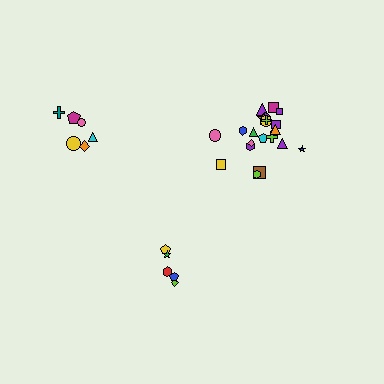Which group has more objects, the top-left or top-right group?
The top-right group.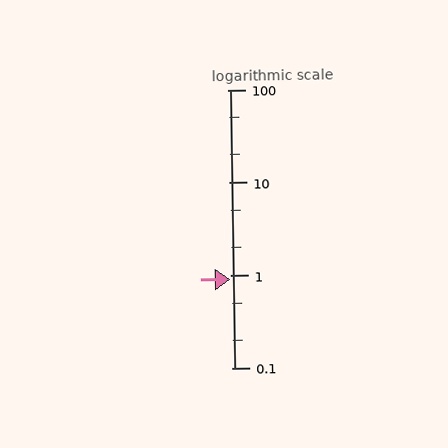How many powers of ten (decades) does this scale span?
The scale spans 3 decades, from 0.1 to 100.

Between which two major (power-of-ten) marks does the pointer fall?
The pointer is between 0.1 and 1.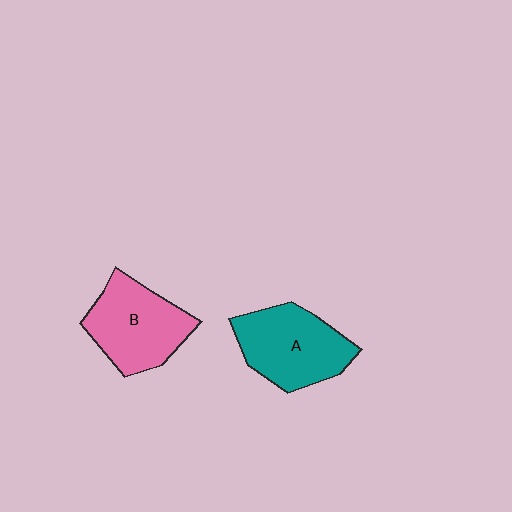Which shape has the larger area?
Shape A (teal).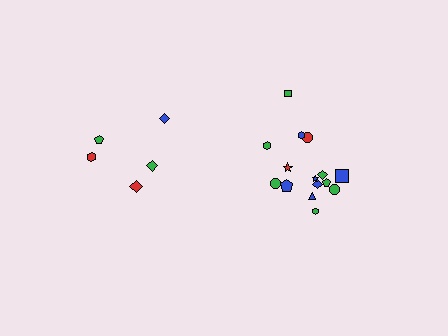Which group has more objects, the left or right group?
The right group.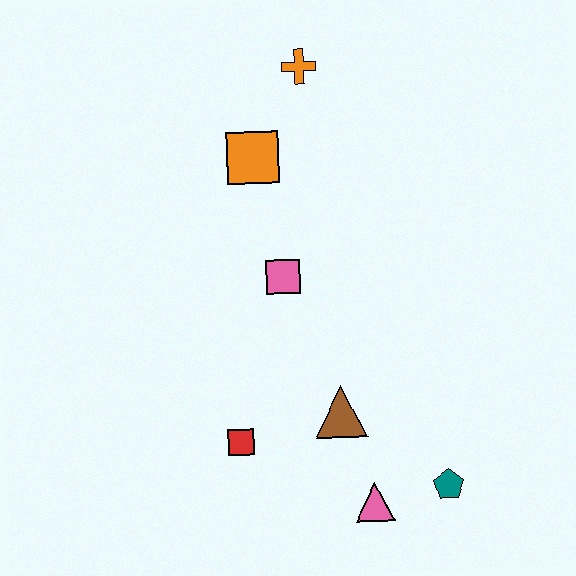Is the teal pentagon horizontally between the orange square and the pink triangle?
No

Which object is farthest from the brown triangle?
The orange cross is farthest from the brown triangle.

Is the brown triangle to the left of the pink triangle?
Yes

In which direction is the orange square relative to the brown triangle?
The orange square is above the brown triangle.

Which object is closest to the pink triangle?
The teal pentagon is closest to the pink triangle.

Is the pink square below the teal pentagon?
No